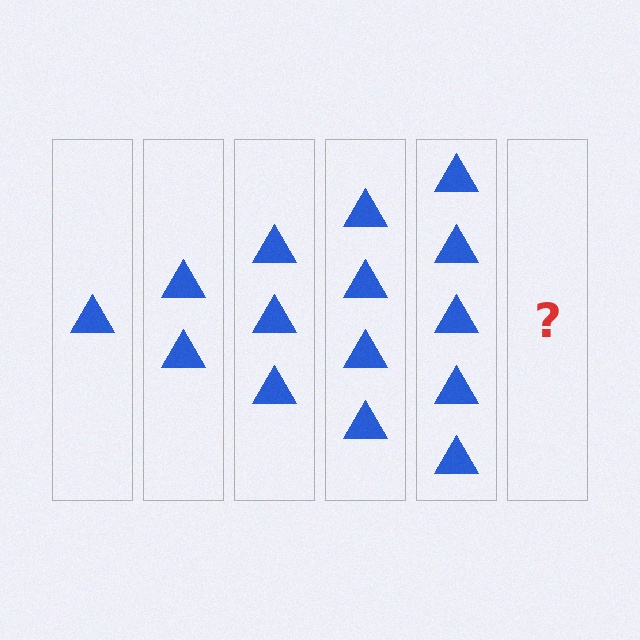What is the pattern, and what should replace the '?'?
The pattern is that each step adds one more triangle. The '?' should be 6 triangles.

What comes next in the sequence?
The next element should be 6 triangles.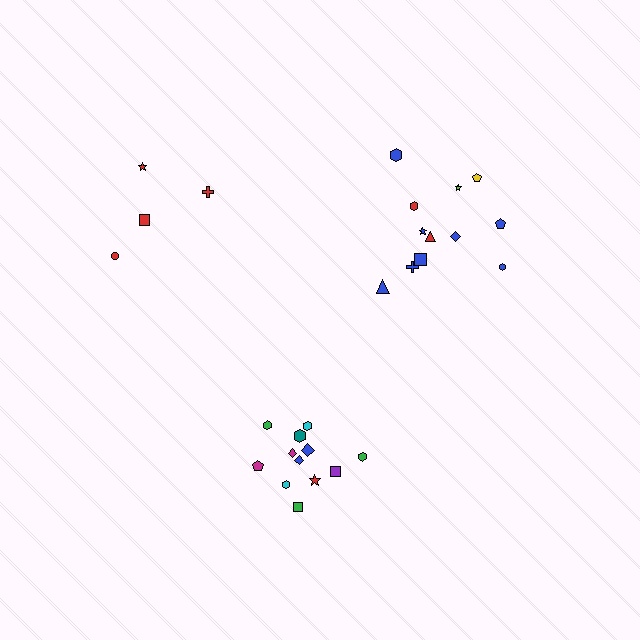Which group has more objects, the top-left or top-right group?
The top-right group.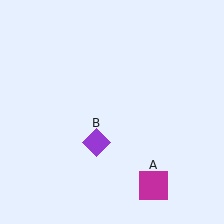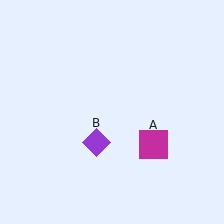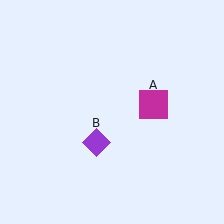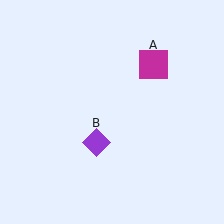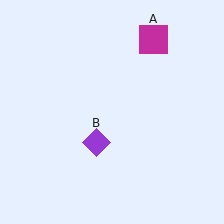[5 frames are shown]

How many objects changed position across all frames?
1 object changed position: magenta square (object A).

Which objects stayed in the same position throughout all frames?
Purple diamond (object B) remained stationary.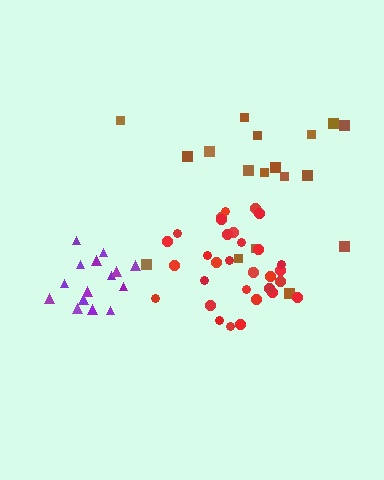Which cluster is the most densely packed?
Red.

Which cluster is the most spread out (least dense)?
Brown.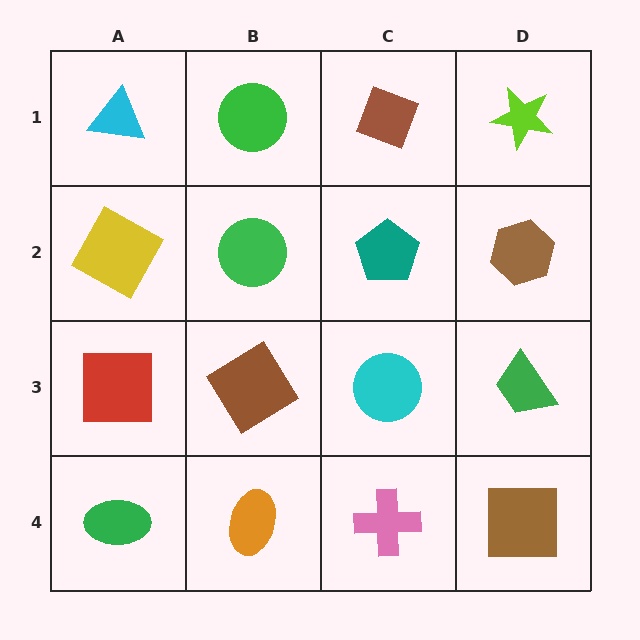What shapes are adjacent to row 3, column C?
A teal pentagon (row 2, column C), a pink cross (row 4, column C), a brown diamond (row 3, column B), a green trapezoid (row 3, column D).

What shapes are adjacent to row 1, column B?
A green circle (row 2, column B), a cyan triangle (row 1, column A), a brown diamond (row 1, column C).